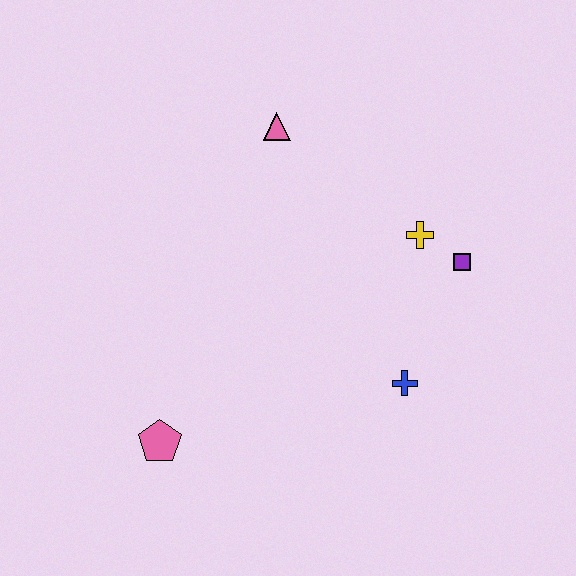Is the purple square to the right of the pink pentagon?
Yes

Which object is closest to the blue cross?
The purple square is closest to the blue cross.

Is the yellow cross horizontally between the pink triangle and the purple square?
Yes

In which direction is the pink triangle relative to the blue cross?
The pink triangle is above the blue cross.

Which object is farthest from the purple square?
The pink pentagon is farthest from the purple square.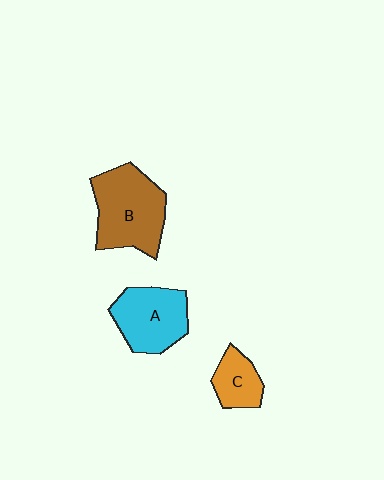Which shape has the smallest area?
Shape C (orange).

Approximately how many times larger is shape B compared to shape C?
Approximately 2.3 times.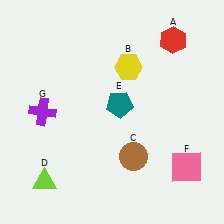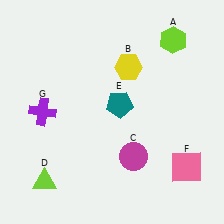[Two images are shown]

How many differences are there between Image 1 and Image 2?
There are 2 differences between the two images.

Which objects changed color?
A changed from red to lime. C changed from brown to magenta.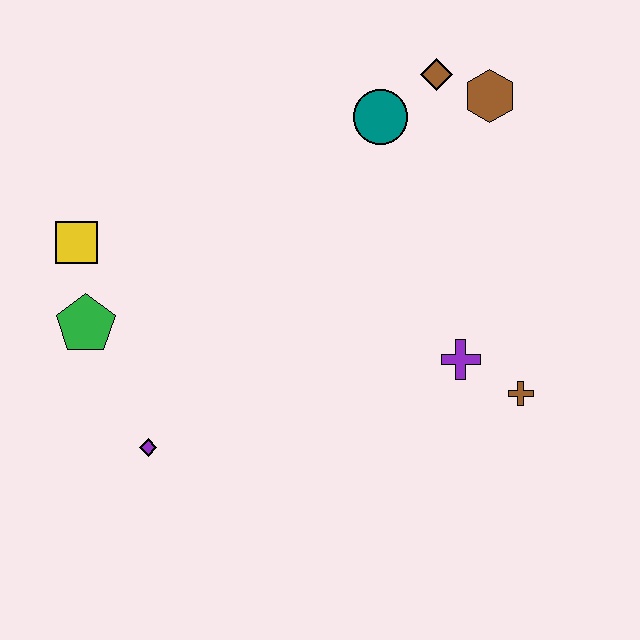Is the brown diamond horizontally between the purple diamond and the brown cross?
Yes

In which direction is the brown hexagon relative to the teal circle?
The brown hexagon is to the right of the teal circle.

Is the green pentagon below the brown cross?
No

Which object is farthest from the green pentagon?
The brown hexagon is farthest from the green pentagon.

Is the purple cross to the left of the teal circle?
No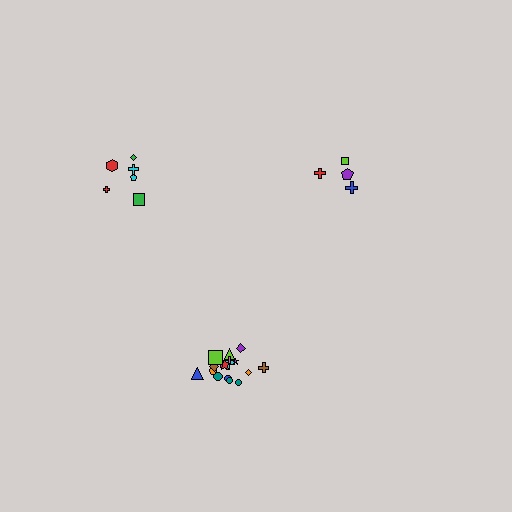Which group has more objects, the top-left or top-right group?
The top-left group.